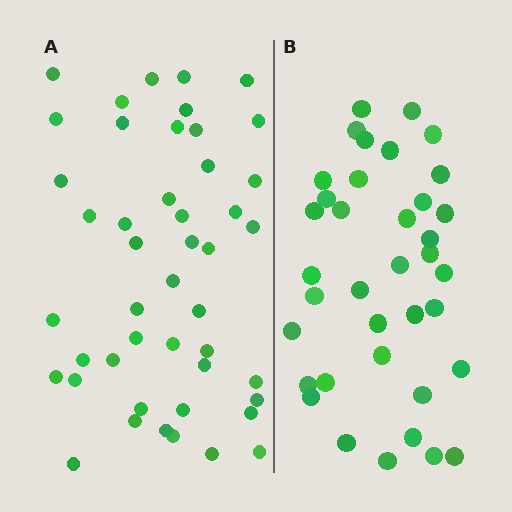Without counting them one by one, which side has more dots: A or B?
Region A (the left region) has more dots.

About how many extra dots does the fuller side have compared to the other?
Region A has roughly 8 or so more dots than region B.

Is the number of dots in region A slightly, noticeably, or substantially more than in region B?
Region A has only slightly more — the two regions are fairly close. The ratio is roughly 1.2 to 1.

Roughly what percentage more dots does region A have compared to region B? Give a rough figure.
About 25% more.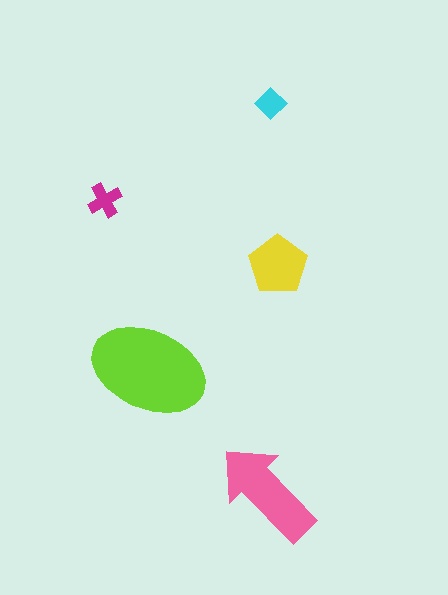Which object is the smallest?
The cyan diamond.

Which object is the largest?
The lime ellipse.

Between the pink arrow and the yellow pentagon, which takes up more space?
The pink arrow.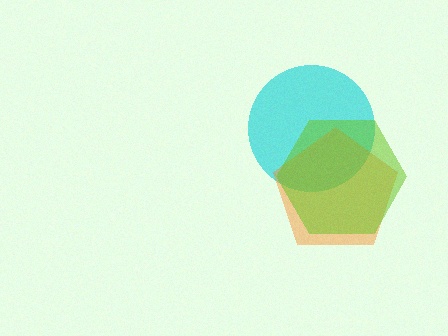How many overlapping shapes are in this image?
There are 3 overlapping shapes in the image.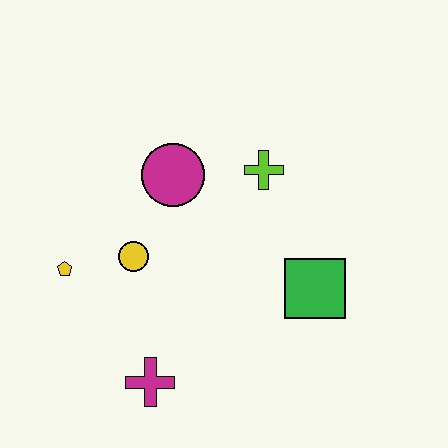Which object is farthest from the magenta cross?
The lime cross is farthest from the magenta cross.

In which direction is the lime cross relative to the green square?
The lime cross is above the green square.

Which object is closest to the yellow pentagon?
The yellow circle is closest to the yellow pentagon.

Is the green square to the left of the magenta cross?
No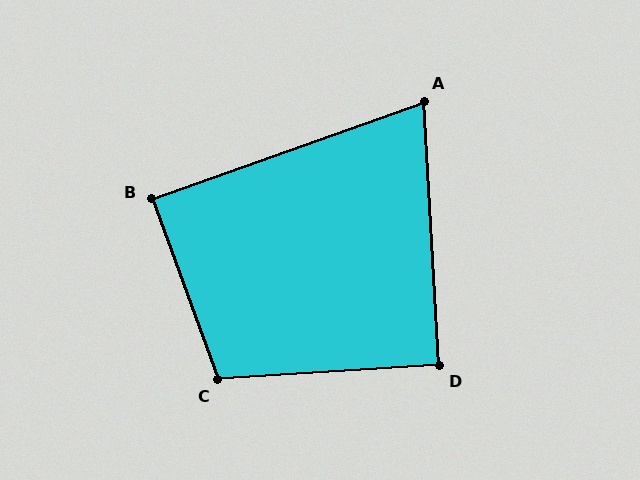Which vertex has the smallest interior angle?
A, at approximately 74 degrees.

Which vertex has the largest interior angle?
C, at approximately 106 degrees.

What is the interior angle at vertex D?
Approximately 90 degrees (approximately right).